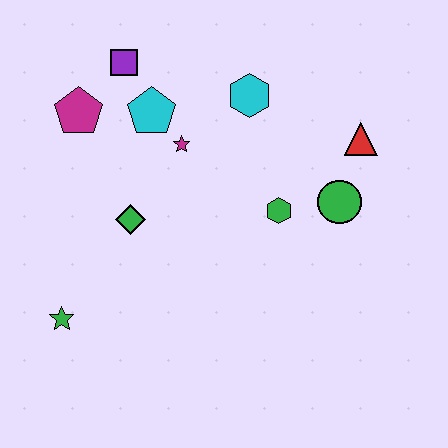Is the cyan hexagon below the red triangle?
No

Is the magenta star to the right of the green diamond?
Yes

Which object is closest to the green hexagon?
The green circle is closest to the green hexagon.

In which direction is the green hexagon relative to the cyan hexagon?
The green hexagon is below the cyan hexagon.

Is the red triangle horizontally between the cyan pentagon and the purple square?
No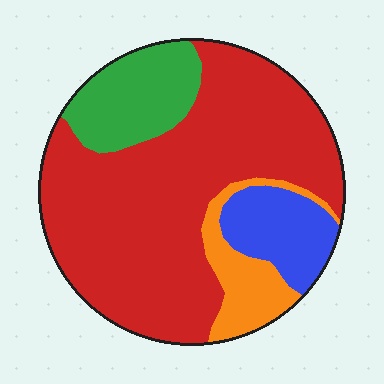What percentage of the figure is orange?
Orange covers around 10% of the figure.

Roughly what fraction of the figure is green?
Green covers around 15% of the figure.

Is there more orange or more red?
Red.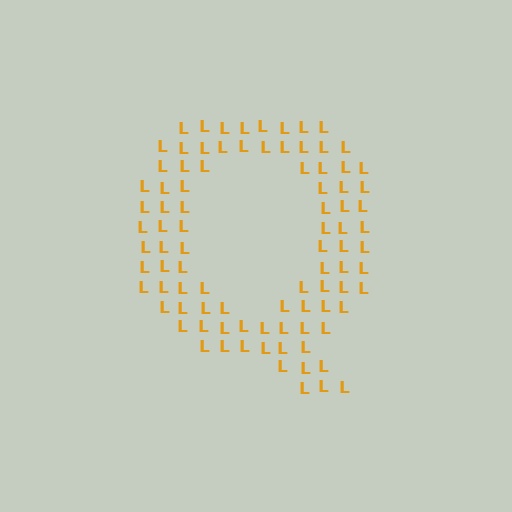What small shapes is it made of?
It is made of small letter L's.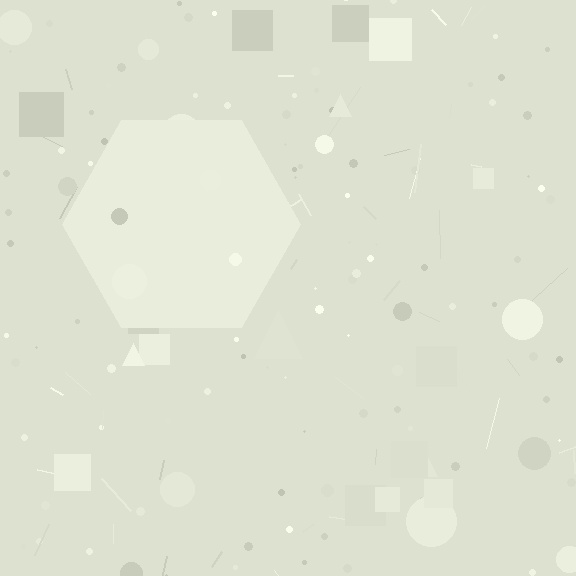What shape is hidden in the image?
A hexagon is hidden in the image.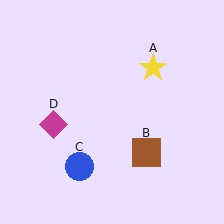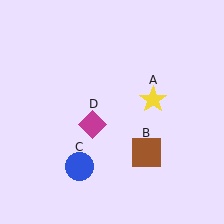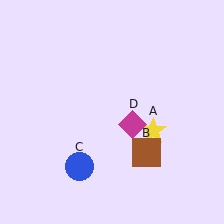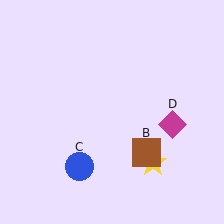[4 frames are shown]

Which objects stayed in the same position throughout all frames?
Brown square (object B) and blue circle (object C) remained stationary.